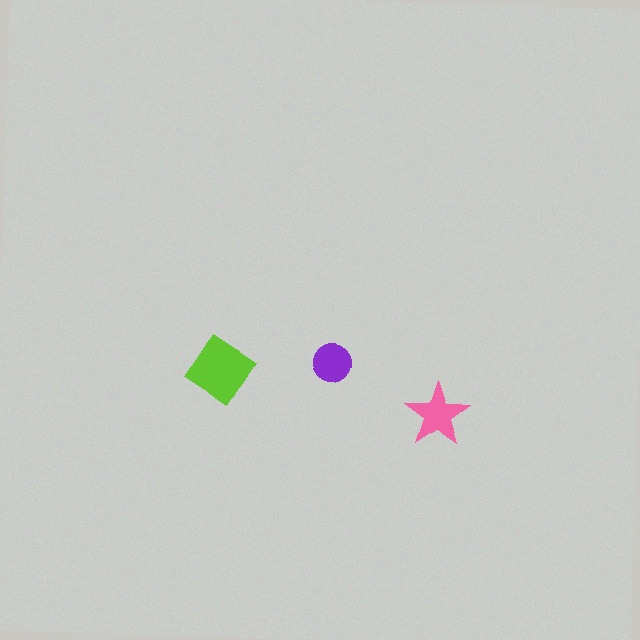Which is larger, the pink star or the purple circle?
The pink star.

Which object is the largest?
The lime diamond.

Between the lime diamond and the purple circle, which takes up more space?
The lime diamond.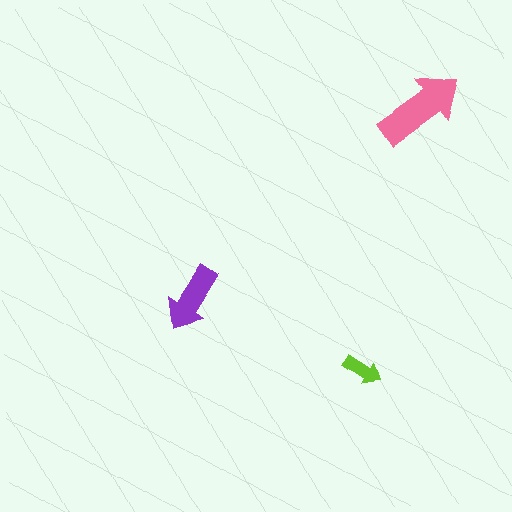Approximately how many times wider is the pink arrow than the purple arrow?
About 1.5 times wider.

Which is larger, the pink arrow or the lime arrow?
The pink one.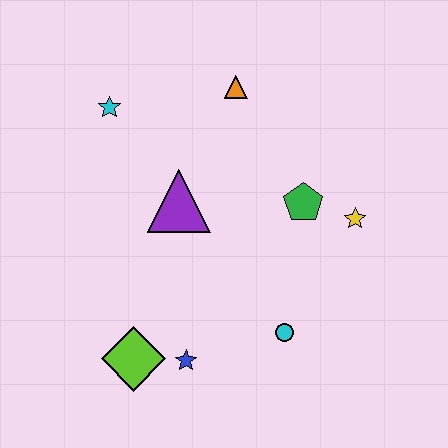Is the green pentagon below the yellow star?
No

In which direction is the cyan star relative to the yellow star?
The cyan star is to the left of the yellow star.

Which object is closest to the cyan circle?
The blue star is closest to the cyan circle.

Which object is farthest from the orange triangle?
The lime diamond is farthest from the orange triangle.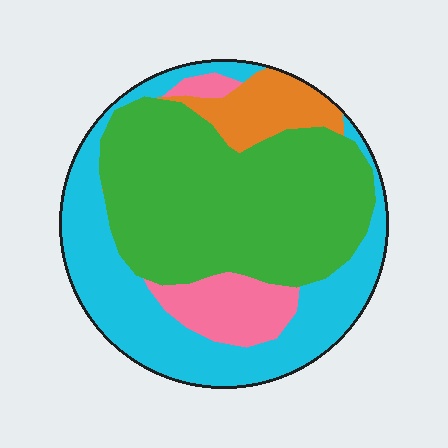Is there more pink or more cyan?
Cyan.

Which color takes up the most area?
Green, at roughly 45%.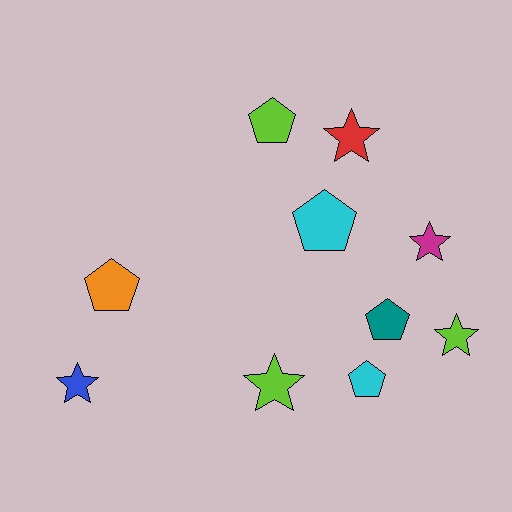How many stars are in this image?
There are 5 stars.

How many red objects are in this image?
There is 1 red object.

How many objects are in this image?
There are 10 objects.